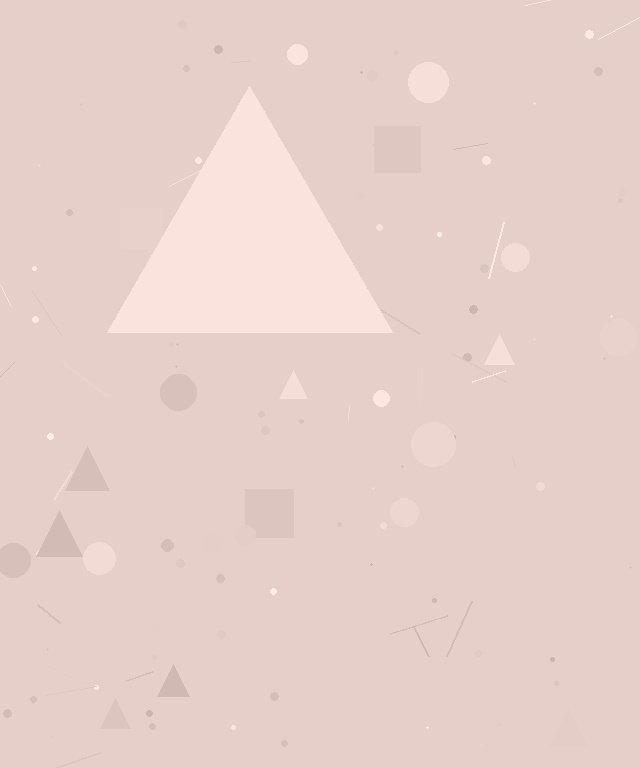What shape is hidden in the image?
A triangle is hidden in the image.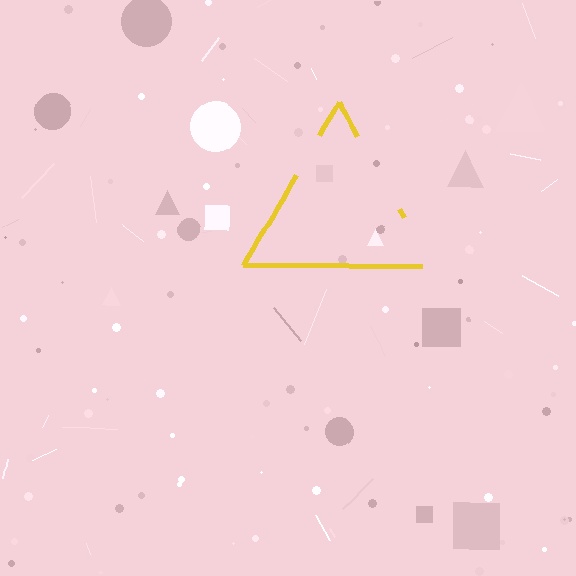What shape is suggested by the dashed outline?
The dashed outline suggests a triangle.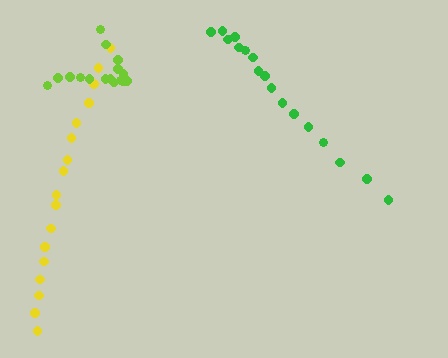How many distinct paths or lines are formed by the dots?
There are 3 distinct paths.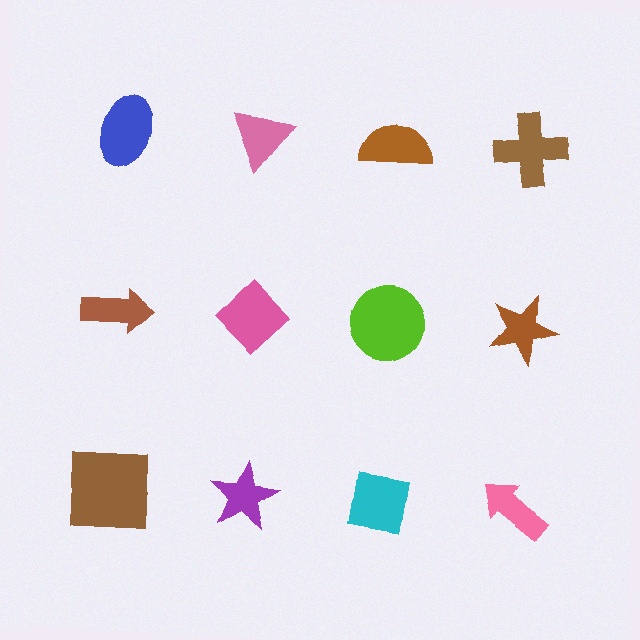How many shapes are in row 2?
4 shapes.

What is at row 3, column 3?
A cyan square.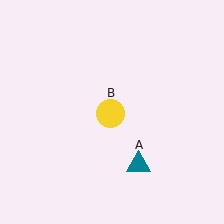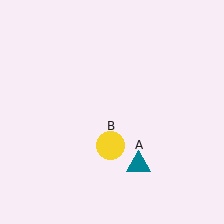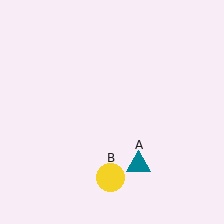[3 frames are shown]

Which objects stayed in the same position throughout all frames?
Teal triangle (object A) remained stationary.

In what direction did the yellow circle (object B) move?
The yellow circle (object B) moved down.